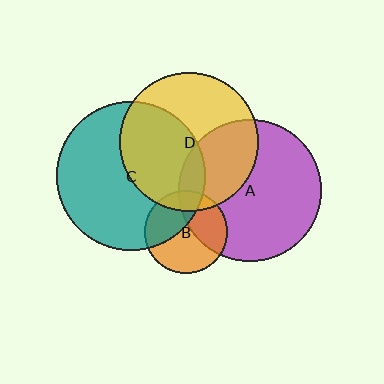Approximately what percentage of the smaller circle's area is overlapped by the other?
Approximately 45%.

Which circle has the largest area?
Circle C (teal).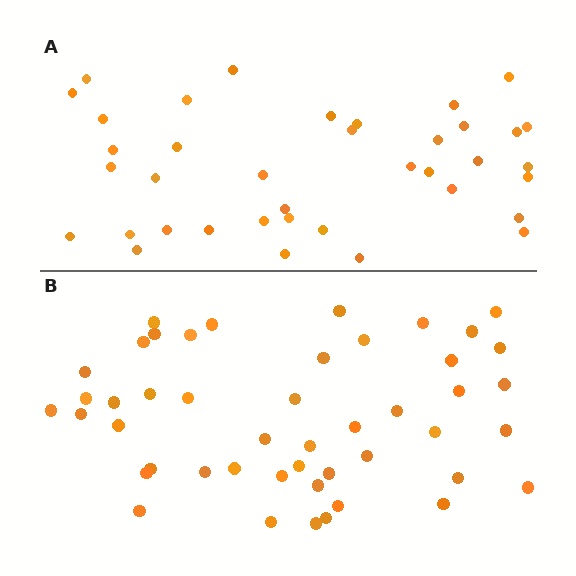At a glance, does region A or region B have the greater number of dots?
Region B (the bottom region) has more dots.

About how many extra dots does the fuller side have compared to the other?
Region B has roughly 8 or so more dots than region A.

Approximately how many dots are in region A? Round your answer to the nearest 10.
About 40 dots. (The exact count is 38, which rounds to 40.)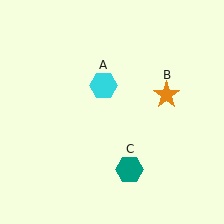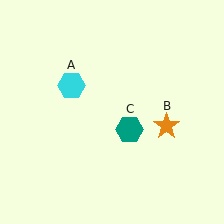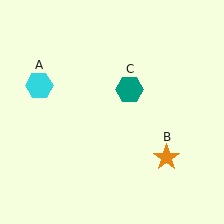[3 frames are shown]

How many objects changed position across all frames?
3 objects changed position: cyan hexagon (object A), orange star (object B), teal hexagon (object C).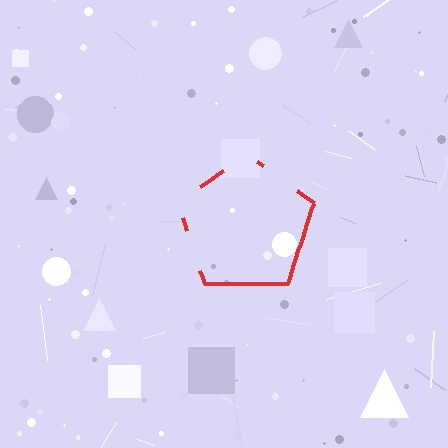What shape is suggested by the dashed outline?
The dashed outline suggests a pentagon.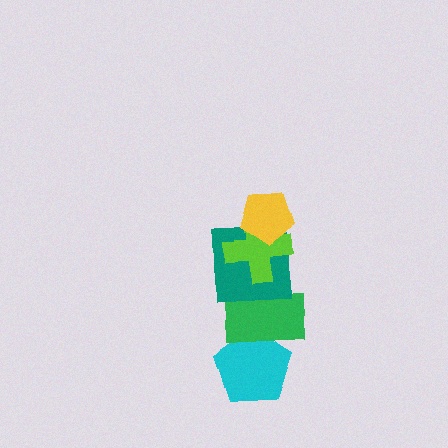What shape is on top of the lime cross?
The yellow pentagon is on top of the lime cross.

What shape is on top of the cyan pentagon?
The green rectangle is on top of the cyan pentagon.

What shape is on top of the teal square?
The lime cross is on top of the teal square.